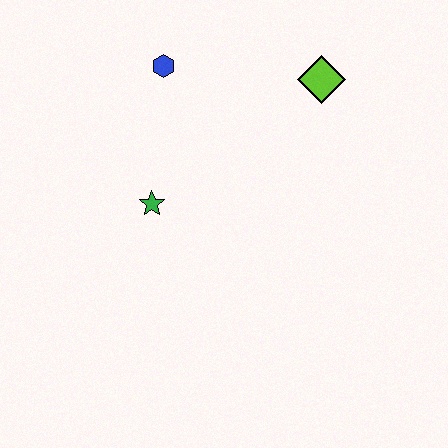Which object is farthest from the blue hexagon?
The lime diamond is farthest from the blue hexagon.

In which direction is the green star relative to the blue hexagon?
The green star is below the blue hexagon.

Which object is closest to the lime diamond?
The blue hexagon is closest to the lime diamond.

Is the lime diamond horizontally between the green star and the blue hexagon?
No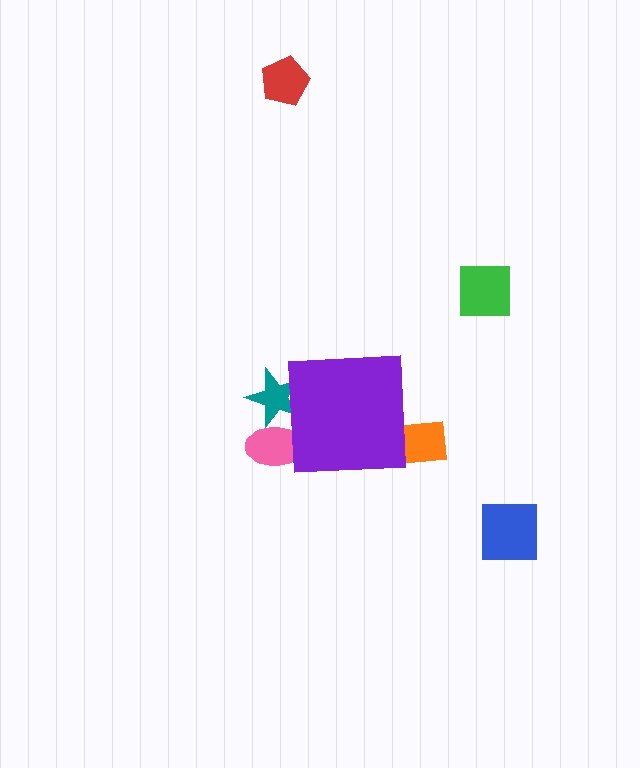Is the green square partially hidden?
No, the green square is fully visible.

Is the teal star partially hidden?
Yes, the teal star is partially hidden behind the purple square.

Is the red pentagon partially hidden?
No, the red pentagon is fully visible.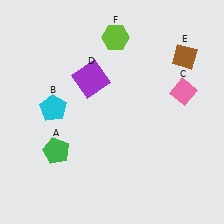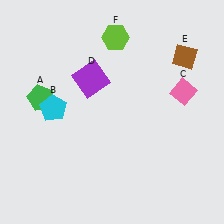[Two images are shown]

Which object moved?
The green pentagon (A) moved up.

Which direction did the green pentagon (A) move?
The green pentagon (A) moved up.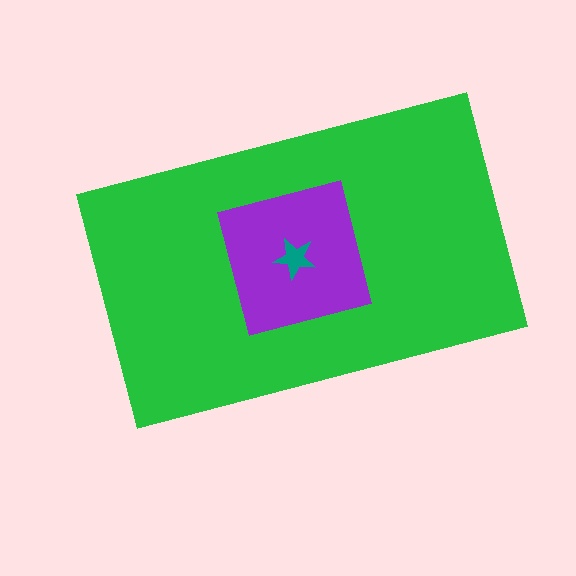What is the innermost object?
The teal star.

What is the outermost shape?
The green rectangle.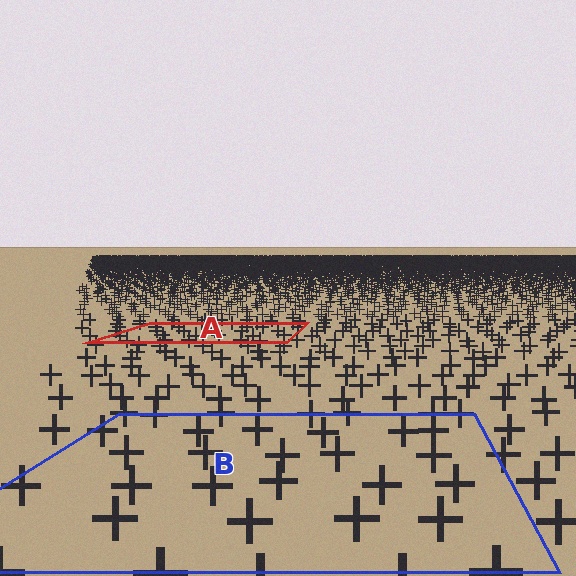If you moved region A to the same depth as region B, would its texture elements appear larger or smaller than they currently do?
They would appear larger. At a closer depth, the same texture elements are projected at a bigger on-screen size.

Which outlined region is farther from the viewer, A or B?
Region A is farther from the viewer — the texture elements inside it appear smaller and more densely packed.